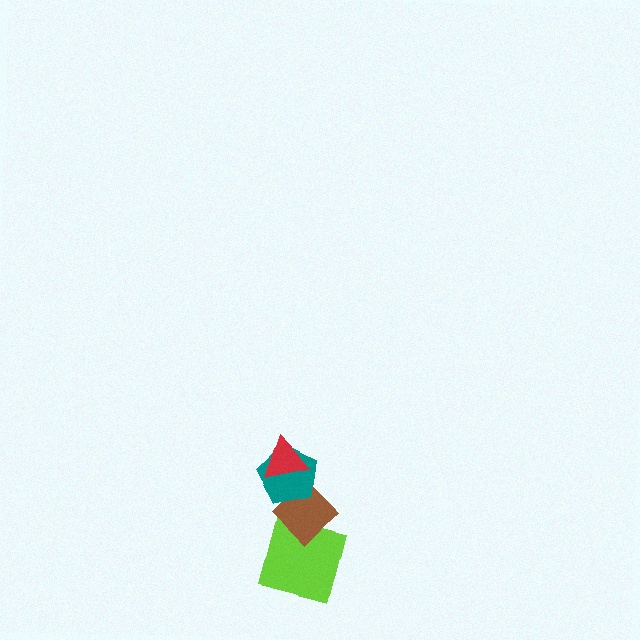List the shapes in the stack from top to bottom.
From top to bottom: the red triangle, the teal pentagon, the brown diamond, the lime square.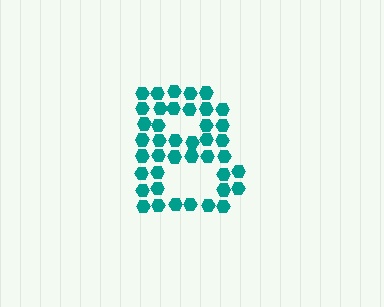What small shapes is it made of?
It is made of small hexagons.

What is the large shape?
The large shape is the letter B.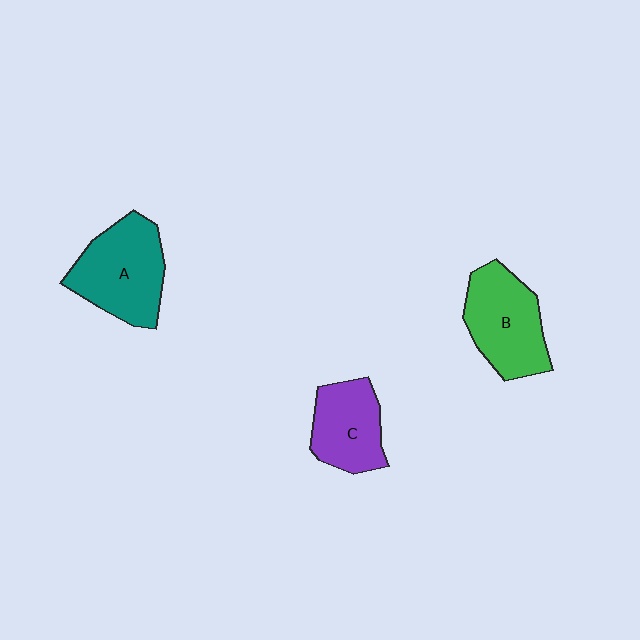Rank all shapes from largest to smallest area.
From largest to smallest: A (teal), B (green), C (purple).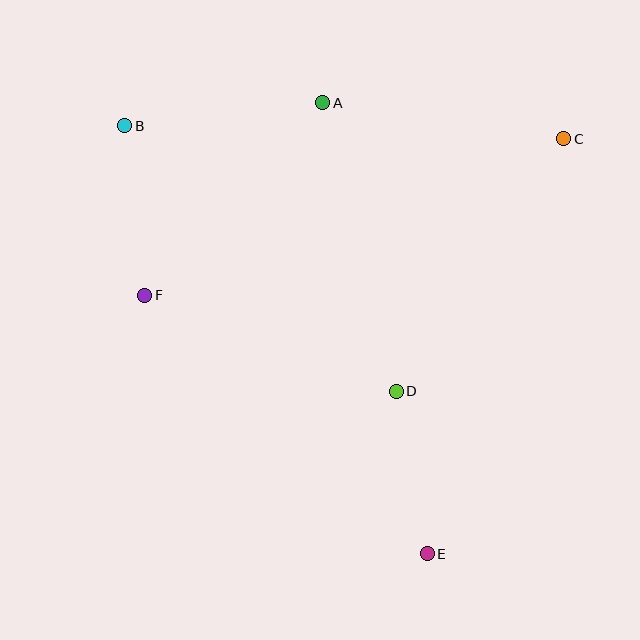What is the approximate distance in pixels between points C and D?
The distance between C and D is approximately 303 pixels.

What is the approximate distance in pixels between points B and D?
The distance between B and D is approximately 380 pixels.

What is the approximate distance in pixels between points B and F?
The distance between B and F is approximately 171 pixels.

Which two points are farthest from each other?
Points B and E are farthest from each other.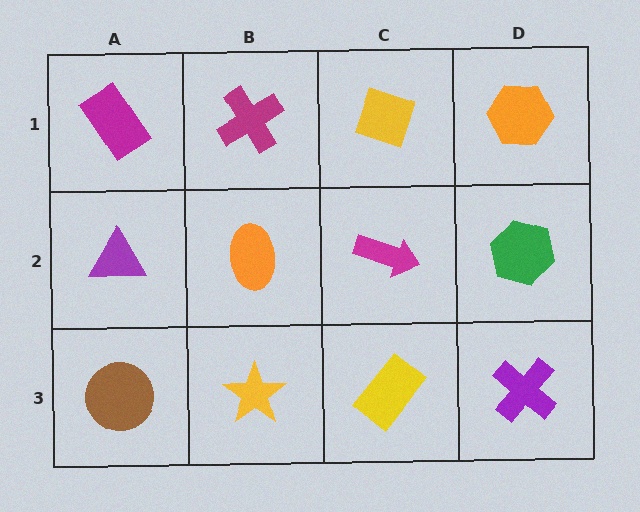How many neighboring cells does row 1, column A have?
2.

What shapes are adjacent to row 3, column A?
A purple triangle (row 2, column A), a yellow star (row 3, column B).